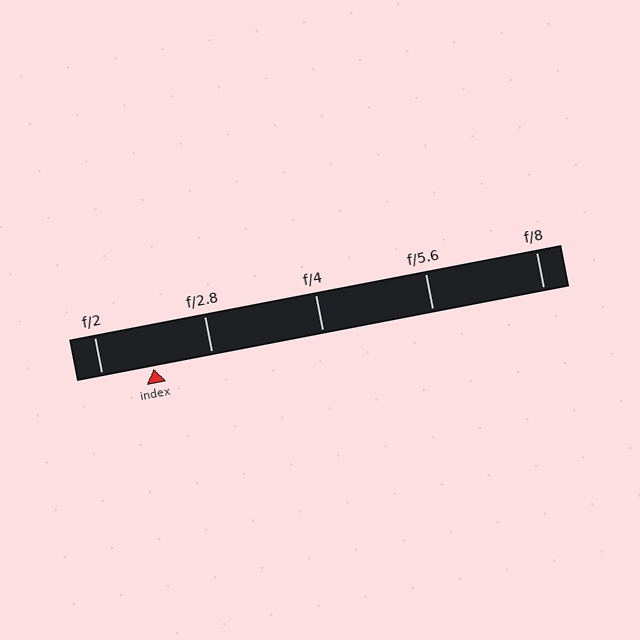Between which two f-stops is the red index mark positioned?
The index mark is between f/2 and f/2.8.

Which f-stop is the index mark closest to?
The index mark is closest to f/2.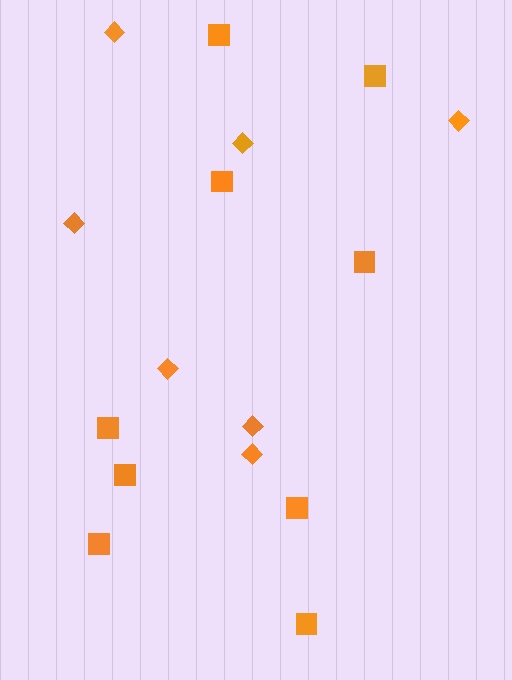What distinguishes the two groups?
There are 2 groups: one group of squares (9) and one group of diamonds (7).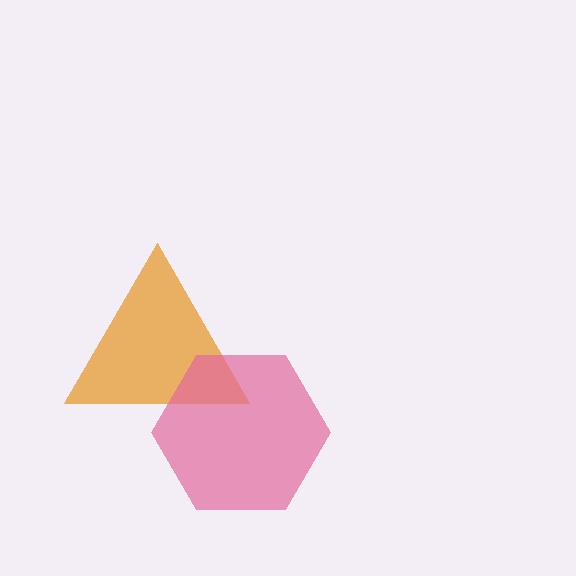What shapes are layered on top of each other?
The layered shapes are: an orange triangle, a pink hexagon.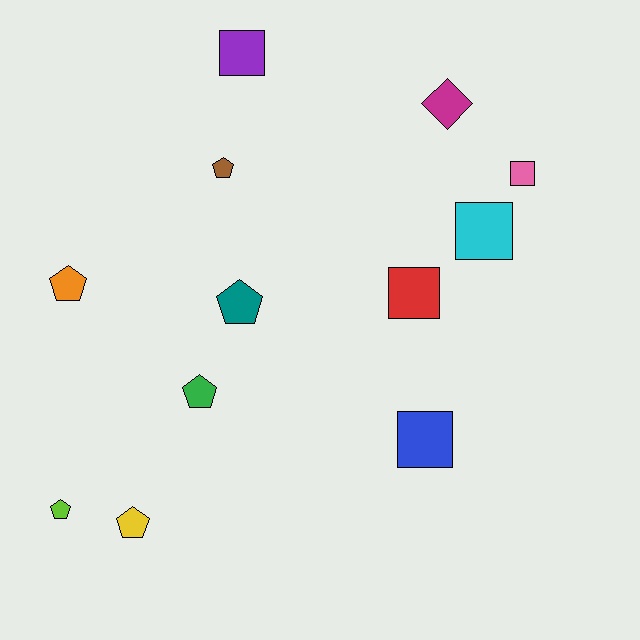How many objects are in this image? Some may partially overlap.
There are 12 objects.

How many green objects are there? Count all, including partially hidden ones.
There is 1 green object.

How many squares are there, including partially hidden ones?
There are 5 squares.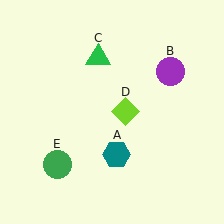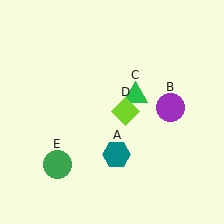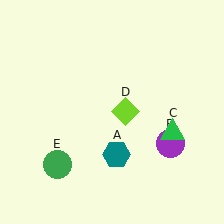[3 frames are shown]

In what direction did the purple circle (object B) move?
The purple circle (object B) moved down.